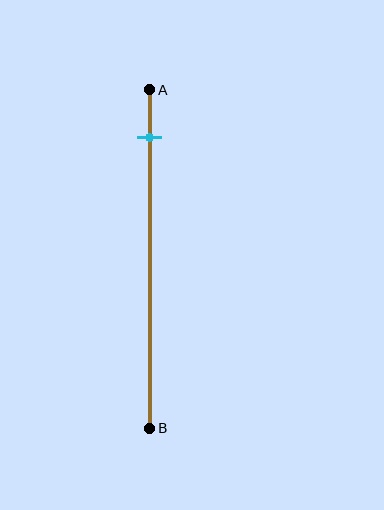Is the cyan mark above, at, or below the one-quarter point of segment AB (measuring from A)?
The cyan mark is above the one-quarter point of segment AB.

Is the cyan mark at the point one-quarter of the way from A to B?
No, the mark is at about 15% from A, not at the 25% one-quarter point.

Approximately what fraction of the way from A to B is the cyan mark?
The cyan mark is approximately 15% of the way from A to B.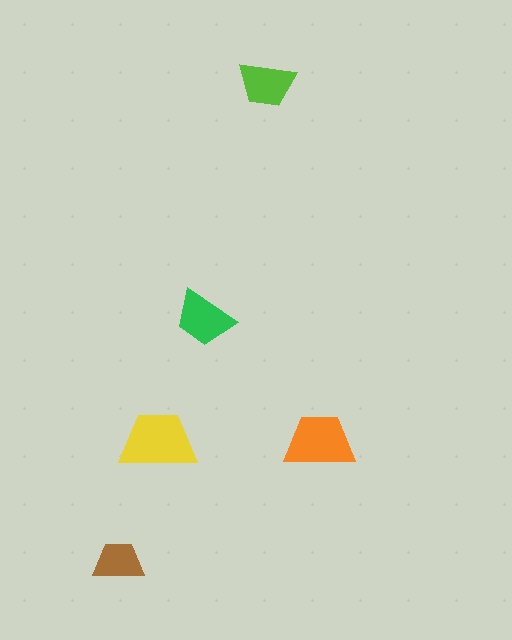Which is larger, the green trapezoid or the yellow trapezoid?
The yellow one.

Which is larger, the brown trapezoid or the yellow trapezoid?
The yellow one.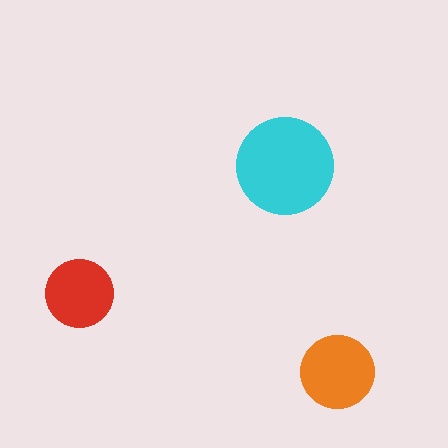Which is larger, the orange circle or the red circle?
The orange one.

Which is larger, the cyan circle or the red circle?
The cyan one.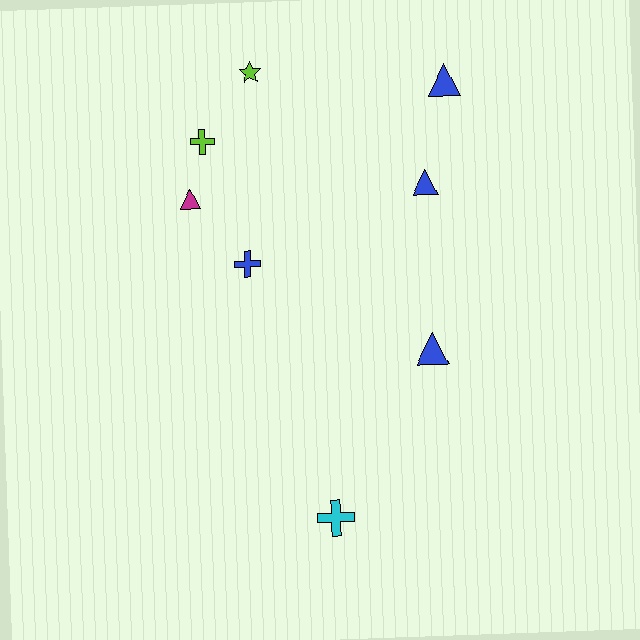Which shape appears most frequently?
Triangle, with 4 objects.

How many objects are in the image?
There are 8 objects.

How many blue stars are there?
There are no blue stars.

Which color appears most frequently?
Blue, with 4 objects.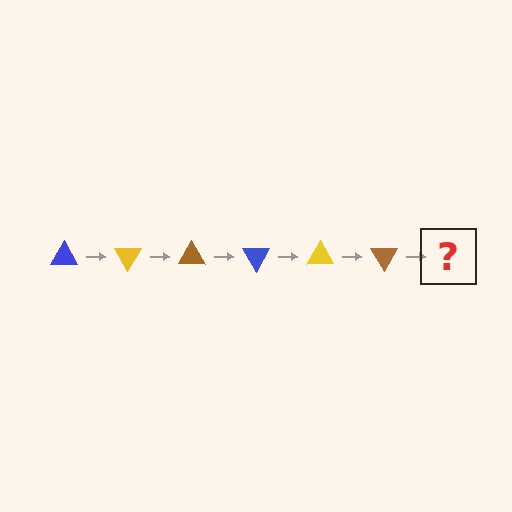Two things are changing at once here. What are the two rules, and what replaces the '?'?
The two rules are that it rotates 60 degrees each step and the color cycles through blue, yellow, and brown. The '?' should be a blue triangle, rotated 360 degrees from the start.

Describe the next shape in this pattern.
It should be a blue triangle, rotated 360 degrees from the start.